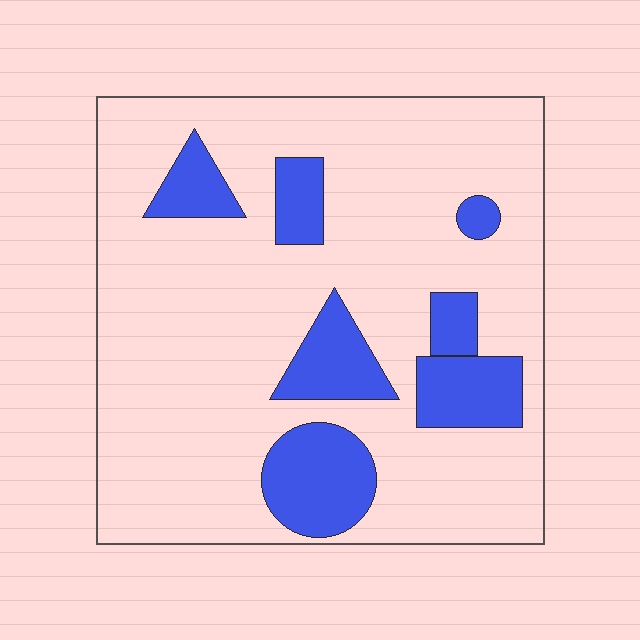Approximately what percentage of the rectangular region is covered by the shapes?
Approximately 20%.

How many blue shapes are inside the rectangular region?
7.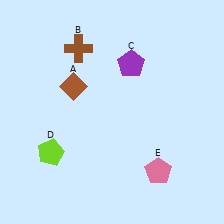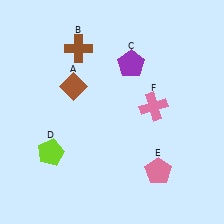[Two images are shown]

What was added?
A pink cross (F) was added in Image 2.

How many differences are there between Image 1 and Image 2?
There is 1 difference between the two images.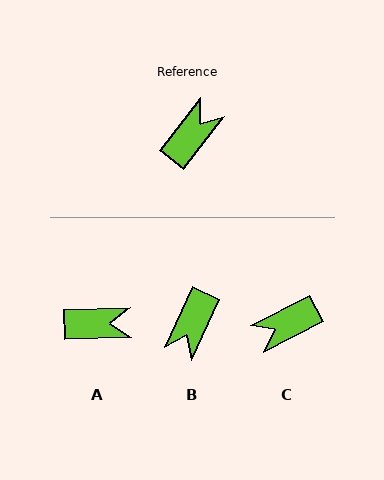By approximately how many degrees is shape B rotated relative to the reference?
Approximately 167 degrees clockwise.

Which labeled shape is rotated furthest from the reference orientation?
B, about 167 degrees away.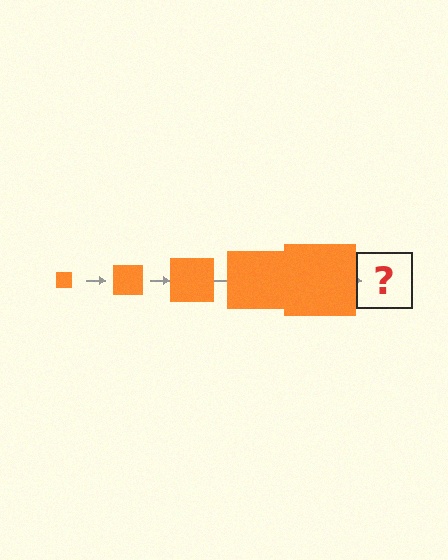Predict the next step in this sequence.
The next step is an orange square, larger than the previous one.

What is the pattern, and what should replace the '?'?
The pattern is that the square gets progressively larger each step. The '?' should be an orange square, larger than the previous one.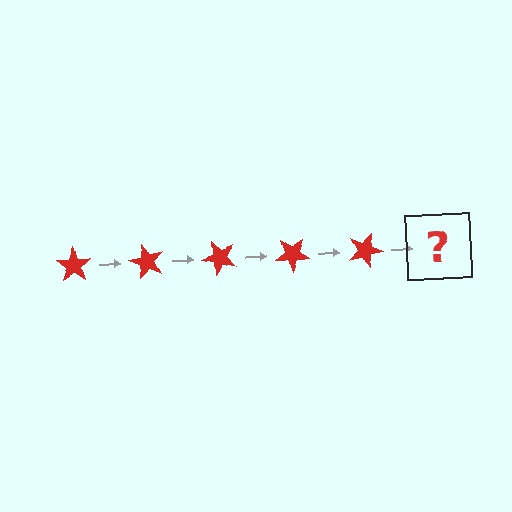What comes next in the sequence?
The next element should be a red star rotated 300 degrees.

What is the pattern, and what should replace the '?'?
The pattern is that the star rotates 60 degrees each step. The '?' should be a red star rotated 300 degrees.